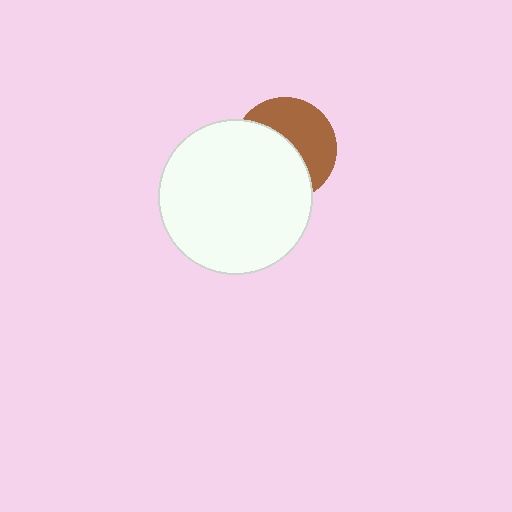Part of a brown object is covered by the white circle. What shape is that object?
It is a circle.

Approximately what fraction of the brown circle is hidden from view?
Roughly 53% of the brown circle is hidden behind the white circle.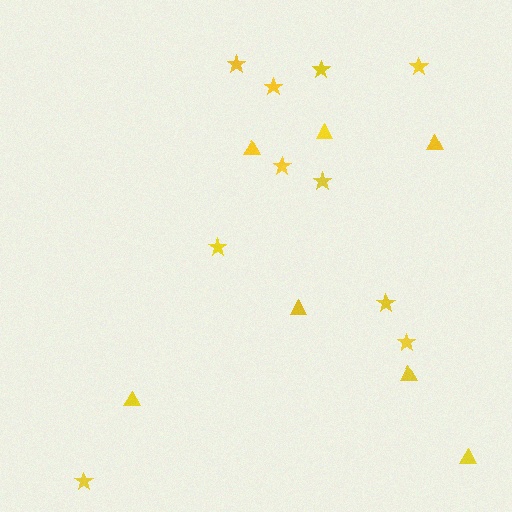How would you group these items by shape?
There are 2 groups: one group of triangles (7) and one group of stars (10).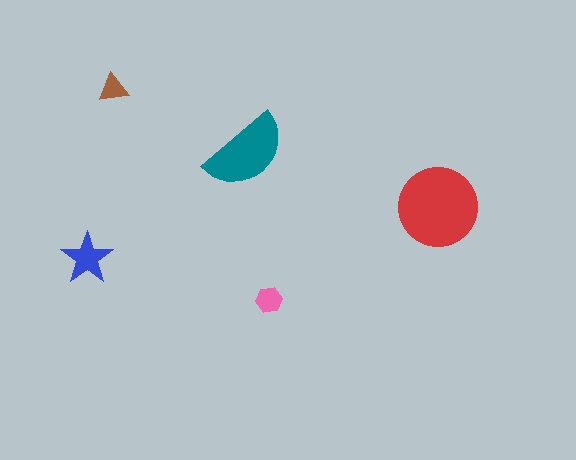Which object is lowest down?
The pink hexagon is bottommost.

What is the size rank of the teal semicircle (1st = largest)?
2nd.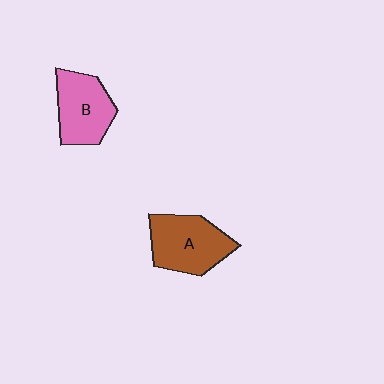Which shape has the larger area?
Shape A (brown).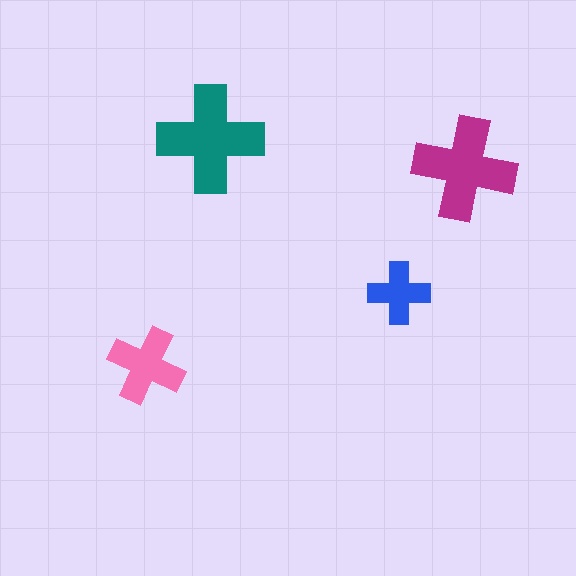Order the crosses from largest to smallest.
the teal one, the magenta one, the pink one, the blue one.